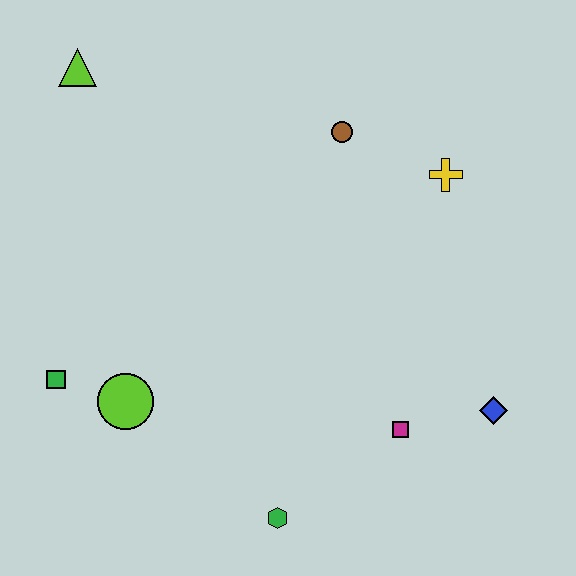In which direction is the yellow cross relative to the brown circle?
The yellow cross is to the right of the brown circle.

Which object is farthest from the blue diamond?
The lime triangle is farthest from the blue diamond.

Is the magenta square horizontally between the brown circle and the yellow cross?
Yes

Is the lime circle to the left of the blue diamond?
Yes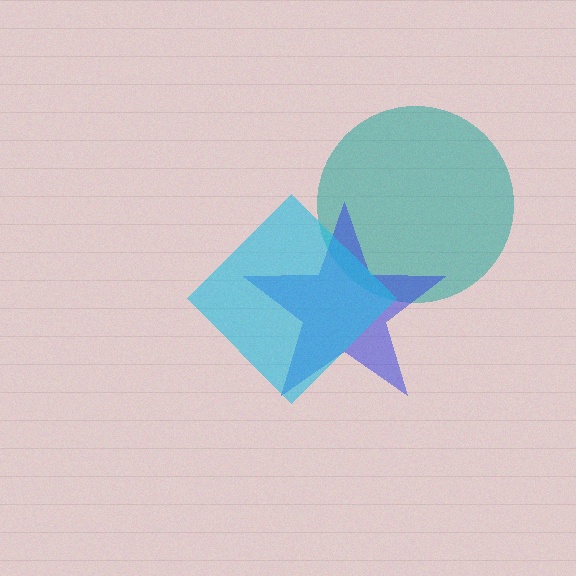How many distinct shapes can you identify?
There are 3 distinct shapes: a teal circle, a blue star, a cyan diamond.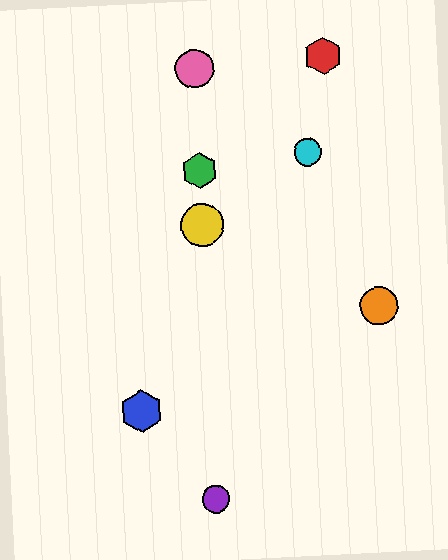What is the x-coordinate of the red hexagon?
The red hexagon is at x≈323.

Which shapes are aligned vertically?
The green hexagon, the yellow circle, the purple circle, the pink circle are aligned vertically.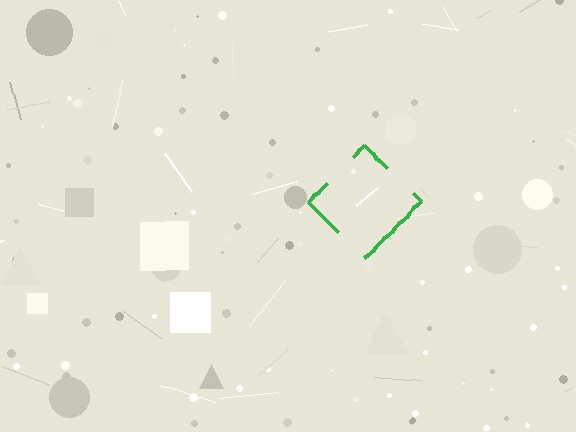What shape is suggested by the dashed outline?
The dashed outline suggests a diamond.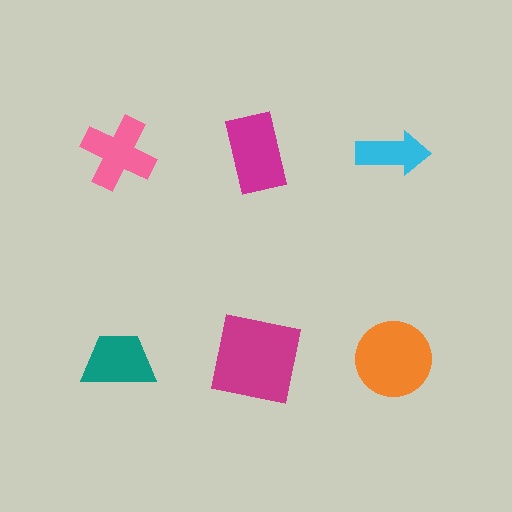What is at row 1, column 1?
A pink cross.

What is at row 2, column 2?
A magenta square.